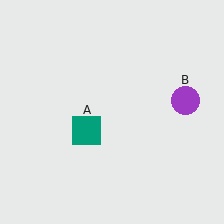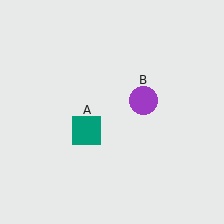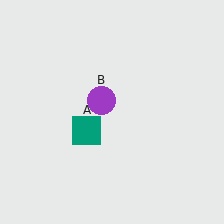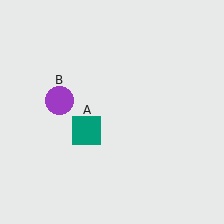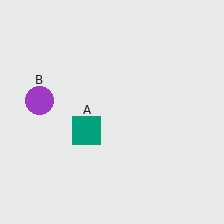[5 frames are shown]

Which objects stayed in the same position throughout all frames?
Teal square (object A) remained stationary.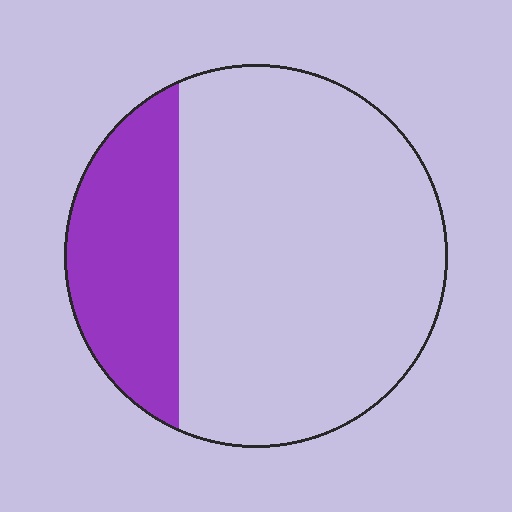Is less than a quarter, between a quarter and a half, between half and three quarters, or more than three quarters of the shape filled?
Between a quarter and a half.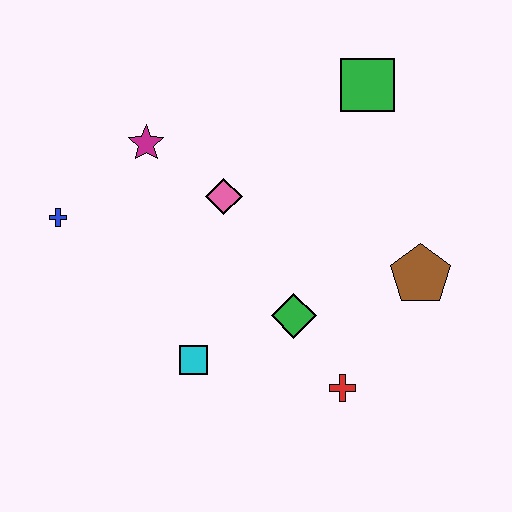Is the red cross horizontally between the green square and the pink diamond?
Yes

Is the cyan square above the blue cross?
No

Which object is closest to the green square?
The pink diamond is closest to the green square.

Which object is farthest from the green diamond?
The blue cross is farthest from the green diamond.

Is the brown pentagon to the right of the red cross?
Yes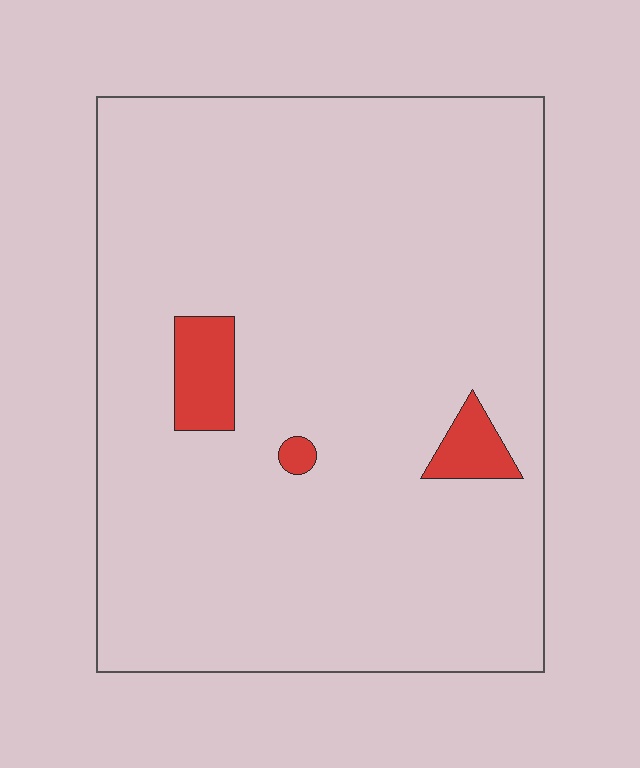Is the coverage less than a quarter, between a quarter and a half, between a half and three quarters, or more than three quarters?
Less than a quarter.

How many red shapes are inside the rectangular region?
3.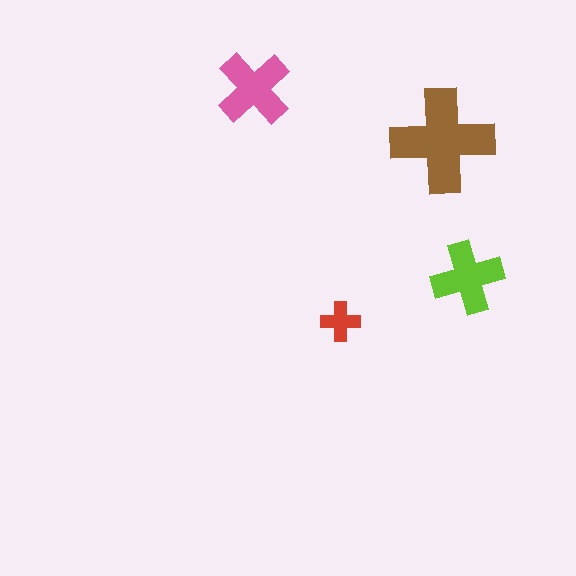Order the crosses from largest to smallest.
the brown one, the pink one, the lime one, the red one.